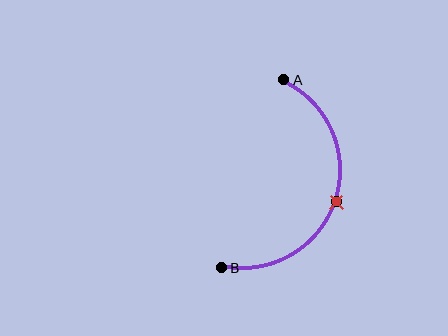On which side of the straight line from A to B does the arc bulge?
The arc bulges to the right of the straight line connecting A and B.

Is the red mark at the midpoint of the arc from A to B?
Yes. The red mark lies on the arc at equal arc-length from both A and B — it is the arc midpoint.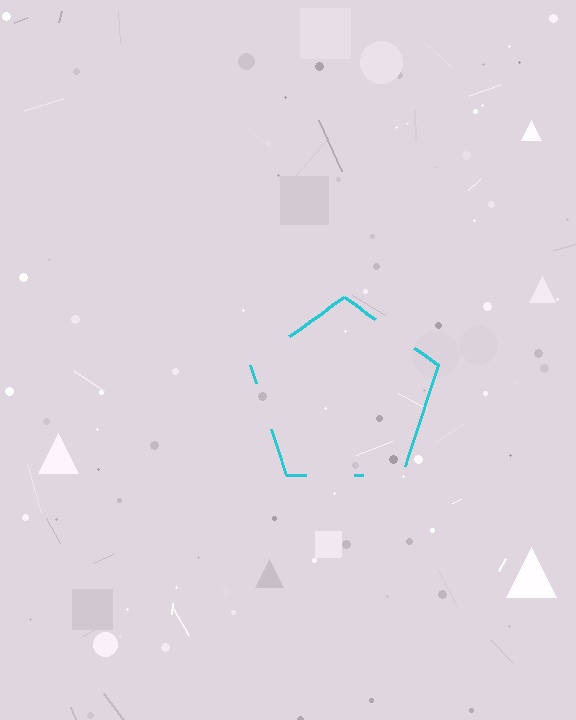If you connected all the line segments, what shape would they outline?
They would outline a pentagon.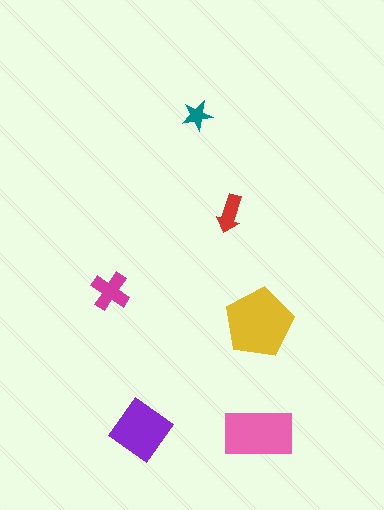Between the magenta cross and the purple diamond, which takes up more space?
The purple diamond.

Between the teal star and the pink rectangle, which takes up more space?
The pink rectangle.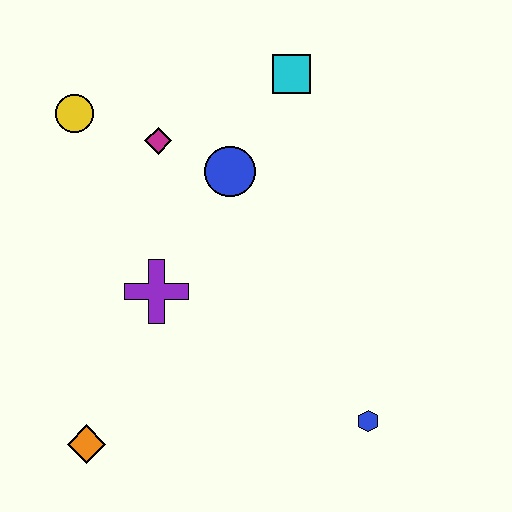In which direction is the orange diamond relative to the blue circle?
The orange diamond is below the blue circle.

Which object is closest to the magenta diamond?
The blue circle is closest to the magenta diamond.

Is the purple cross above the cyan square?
No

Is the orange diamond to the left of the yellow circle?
No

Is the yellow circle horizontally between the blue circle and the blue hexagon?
No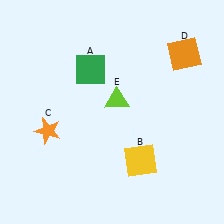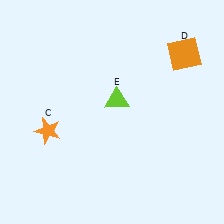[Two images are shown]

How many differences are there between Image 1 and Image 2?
There are 2 differences between the two images.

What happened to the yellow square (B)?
The yellow square (B) was removed in Image 2. It was in the bottom-right area of Image 1.